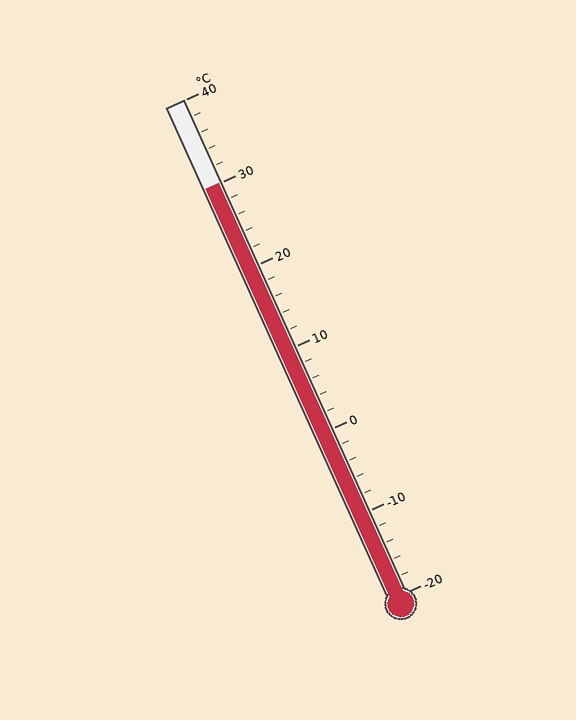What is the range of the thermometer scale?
The thermometer scale ranges from -20°C to 40°C.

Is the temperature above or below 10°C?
The temperature is above 10°C.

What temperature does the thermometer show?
The thermometer shows approximately 30°C.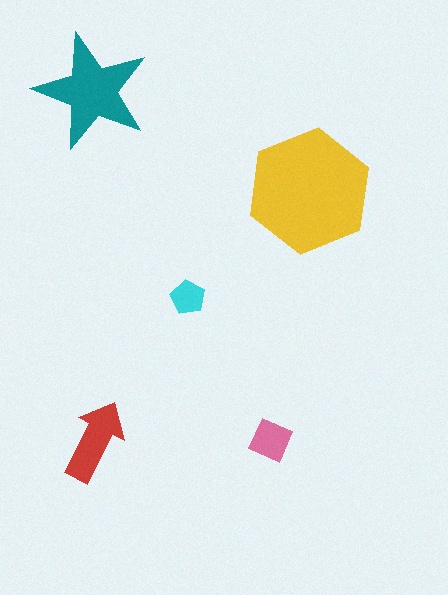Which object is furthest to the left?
The teal star is leftmost.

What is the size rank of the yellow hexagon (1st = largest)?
1st.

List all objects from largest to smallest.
The yellow hexagon, the teal star, the red arrow, the pink square, the cyan pentagon.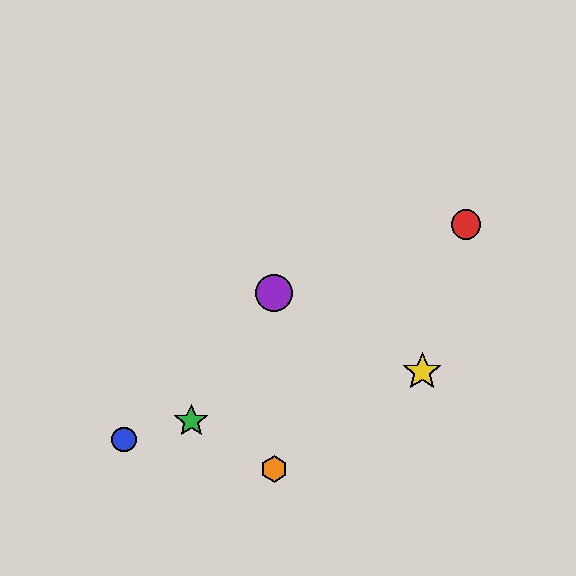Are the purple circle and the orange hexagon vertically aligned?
Yes, both are at x≈274.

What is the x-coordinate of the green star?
The green star is at x≈191.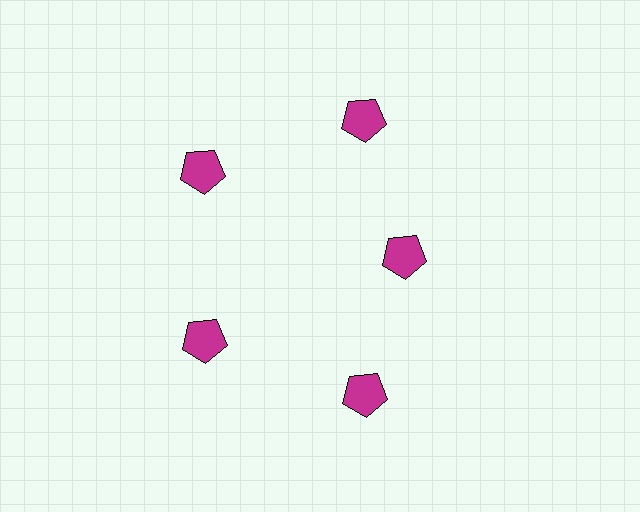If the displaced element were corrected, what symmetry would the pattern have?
It would have 5-fold rotational symmetry — the pattern would map onto itself every 72 degrees.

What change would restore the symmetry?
The symmetry would be restored by moving it outward, back onto the ring so that all 5 pentagons sit at equal angles and equal distance from the center.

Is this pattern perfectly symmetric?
No. The 5 magenta pentagons are arranged in a ring, but one element near the 3 o'clock position is pulled inward toward the center, breaking the 5-fold rotational symmetry.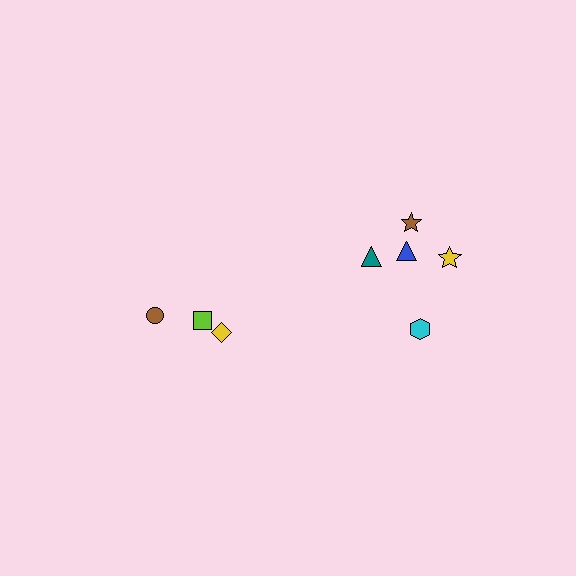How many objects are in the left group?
There are 3 objects.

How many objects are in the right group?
There are 5 objects.